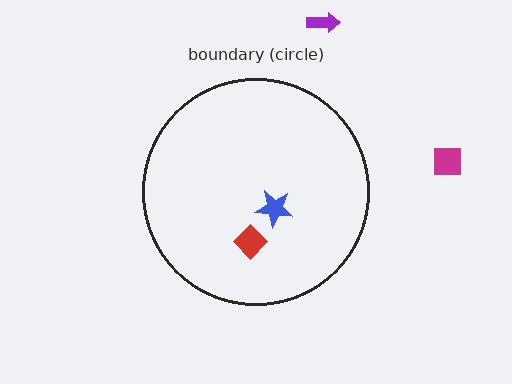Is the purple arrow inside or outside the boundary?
Outside.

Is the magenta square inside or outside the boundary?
Outside.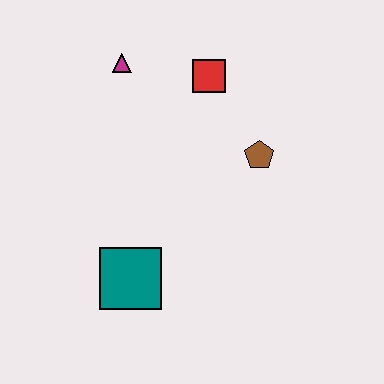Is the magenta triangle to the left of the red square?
Yes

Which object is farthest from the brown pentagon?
The teal square is farthest from the brown pentagon.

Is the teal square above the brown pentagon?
No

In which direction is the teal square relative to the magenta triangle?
The teal square is below the magenta triangle.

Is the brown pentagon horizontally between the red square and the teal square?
No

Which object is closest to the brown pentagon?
The red square is closest to the brown pentagon.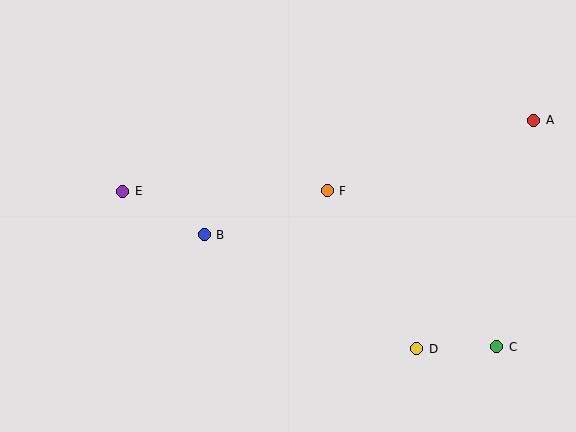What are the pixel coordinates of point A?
Point A is at (534, 120).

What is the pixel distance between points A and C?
The distance between A and C is 230 pixels.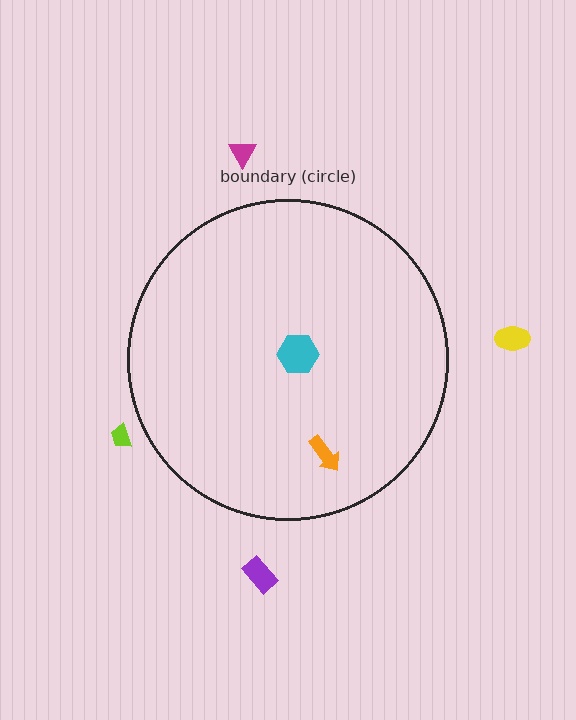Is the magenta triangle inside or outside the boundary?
Outside.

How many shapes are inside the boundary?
2 inside, 4 outside.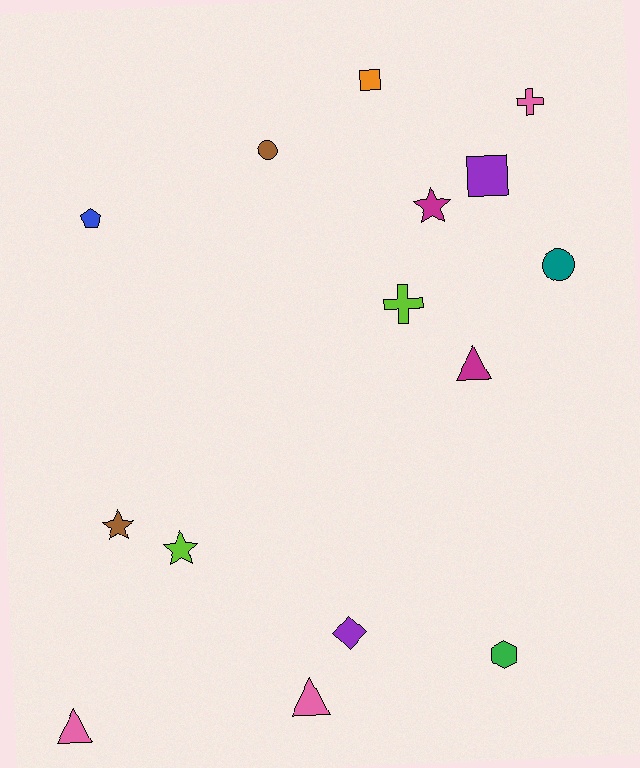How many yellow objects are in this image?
There are no yellow objects.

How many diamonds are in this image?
There is 1 diamond.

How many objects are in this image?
There are 15 objects.